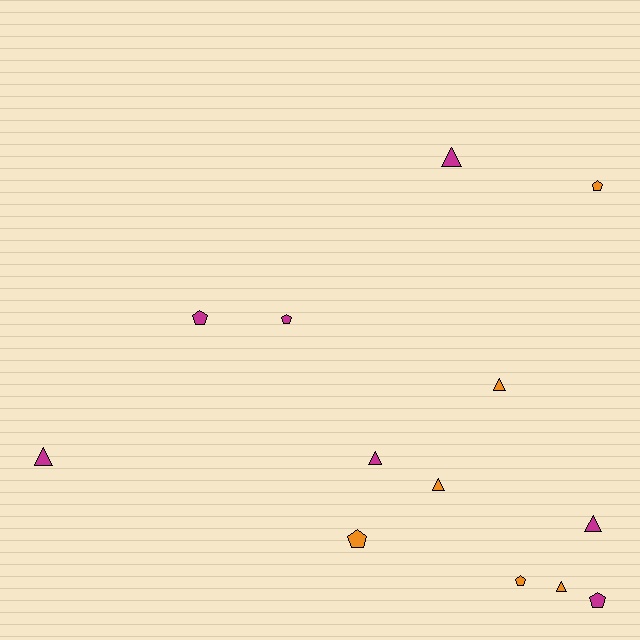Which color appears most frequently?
Magenta, with 7 objects.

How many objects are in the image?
There are 13 objects.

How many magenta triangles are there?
There are 4 magenta triangles.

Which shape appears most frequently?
Triangle, with 7 objects.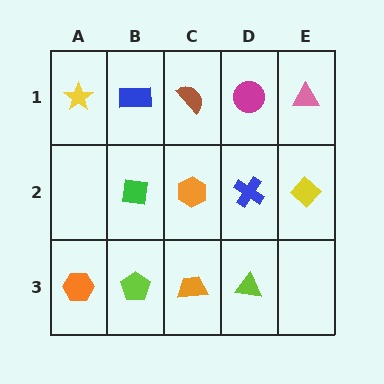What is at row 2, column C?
An orange hexagon.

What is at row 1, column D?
A magenta circle.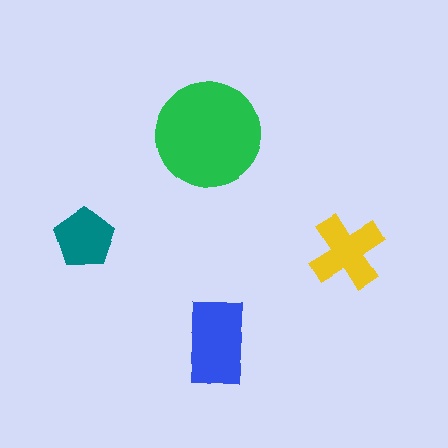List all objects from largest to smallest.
The green circle, the blue rectangle, the yellow cross, the teal pentagon.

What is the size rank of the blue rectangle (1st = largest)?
2nd.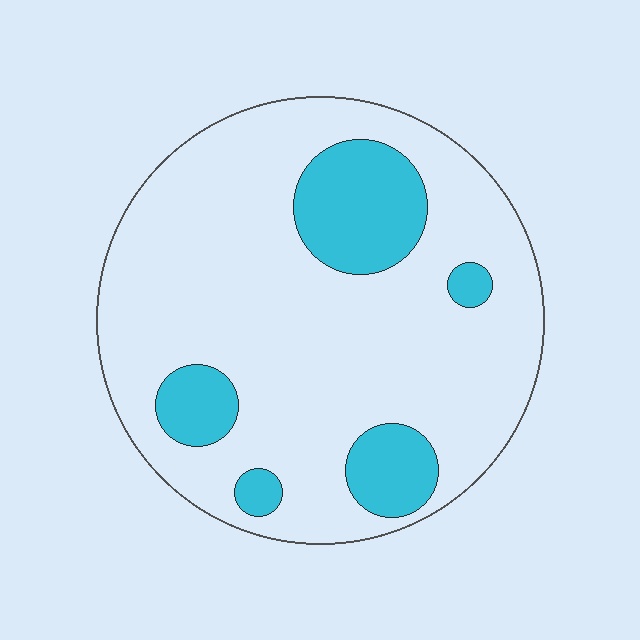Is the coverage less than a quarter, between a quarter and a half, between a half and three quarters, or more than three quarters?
Less than a quarter.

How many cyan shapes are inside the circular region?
5.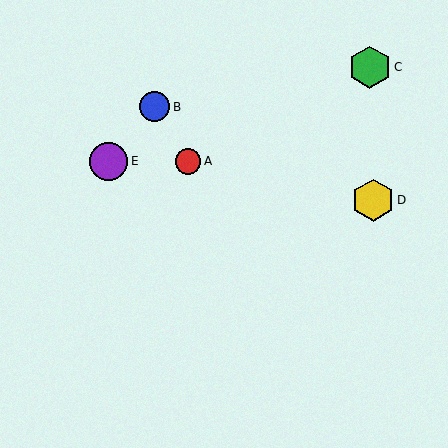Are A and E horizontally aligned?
Yes, both are at y≈161.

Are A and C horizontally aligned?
No, A is at y≈161 and C is at y≈67.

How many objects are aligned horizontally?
2 objects (A, E) are aligned horizontally.